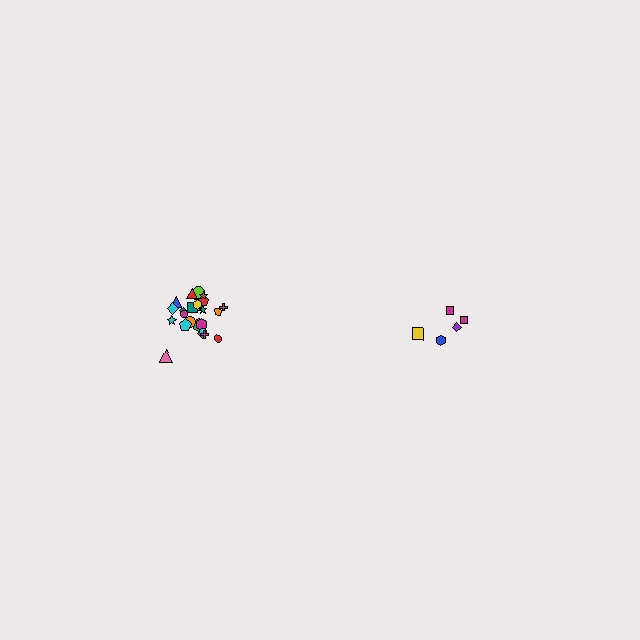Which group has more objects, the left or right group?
The left group.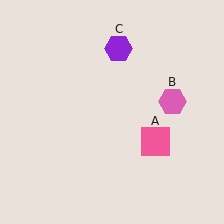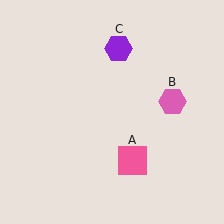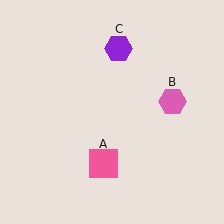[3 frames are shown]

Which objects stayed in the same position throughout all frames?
Pink hexagon (object B) and purple hexagon (object C) remained stationary.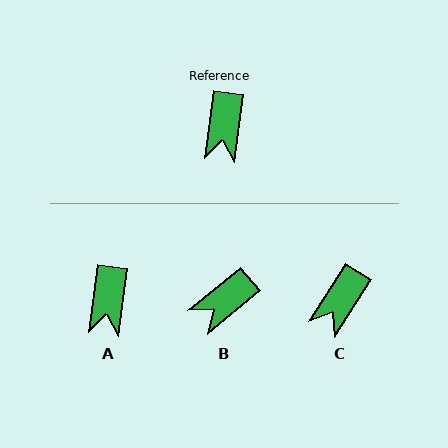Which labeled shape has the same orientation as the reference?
A.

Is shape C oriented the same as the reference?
No, it is off by about 25 degrees.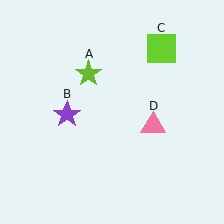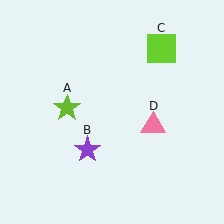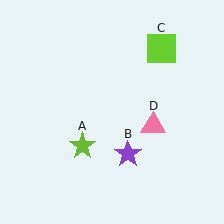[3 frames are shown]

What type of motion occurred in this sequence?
The lime star (object A), purple star (object B) rotated counterclockwise around the center of the scene.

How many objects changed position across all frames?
2 objects changed position: lime star (object A), purple star (object B).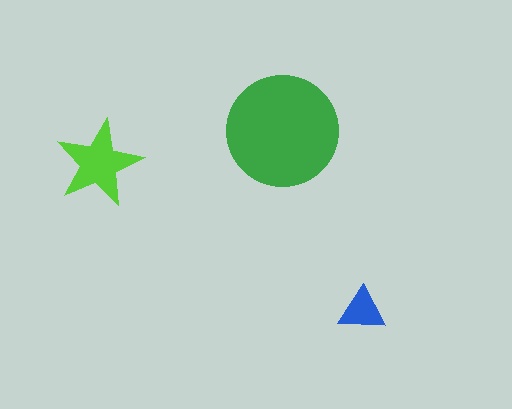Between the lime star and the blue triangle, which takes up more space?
The lime star.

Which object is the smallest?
The blue triangle.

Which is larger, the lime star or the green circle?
The green circle.